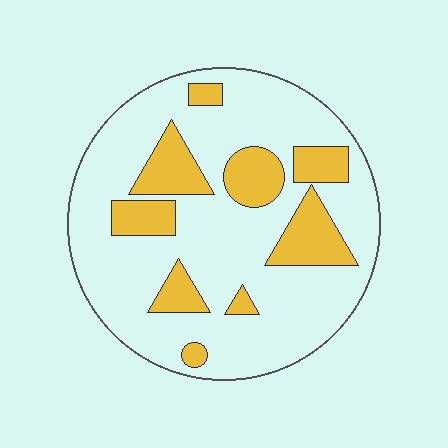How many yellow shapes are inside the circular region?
9.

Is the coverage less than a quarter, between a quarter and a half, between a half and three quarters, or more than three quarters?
Less than a quarter.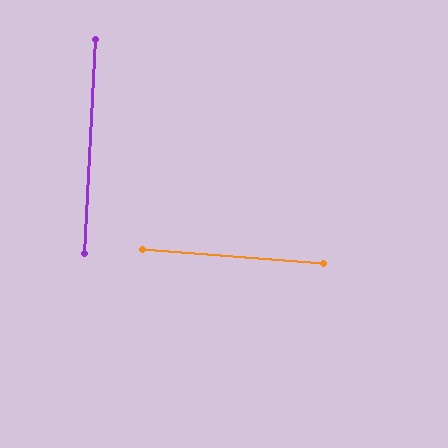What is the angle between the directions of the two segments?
Approximately 89 degrees.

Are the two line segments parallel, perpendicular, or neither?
Perpendicular — they meet at approximately 89°.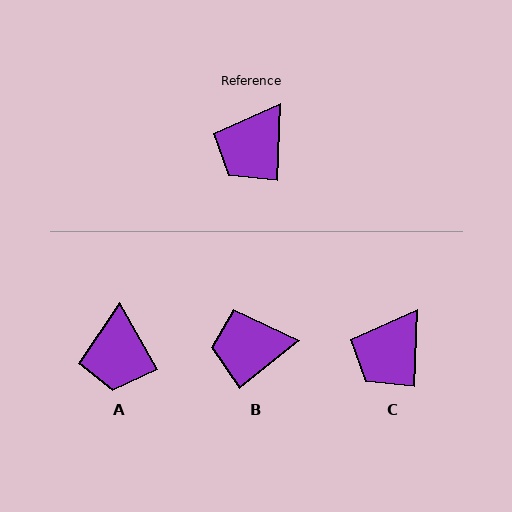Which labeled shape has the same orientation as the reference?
C.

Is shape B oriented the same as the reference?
No, it is off by about 49 degrees.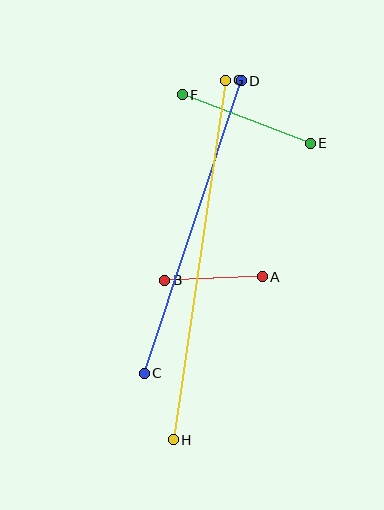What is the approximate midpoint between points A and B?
The midpoint is at approximately (214, 278) pixels.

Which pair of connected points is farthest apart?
Points G and H are farthest apart.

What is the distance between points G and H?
The distance is approximately 363 pixels.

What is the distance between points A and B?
The distance is approximately 98 pixels.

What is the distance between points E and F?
The distance is approximately 137 pixels.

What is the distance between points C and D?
The distance is approximately 308 pixels.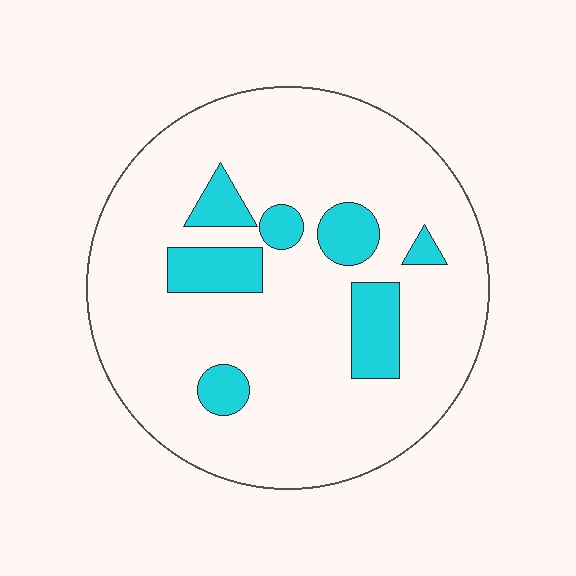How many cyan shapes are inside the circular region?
7.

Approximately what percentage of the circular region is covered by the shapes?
Approximately 15%.